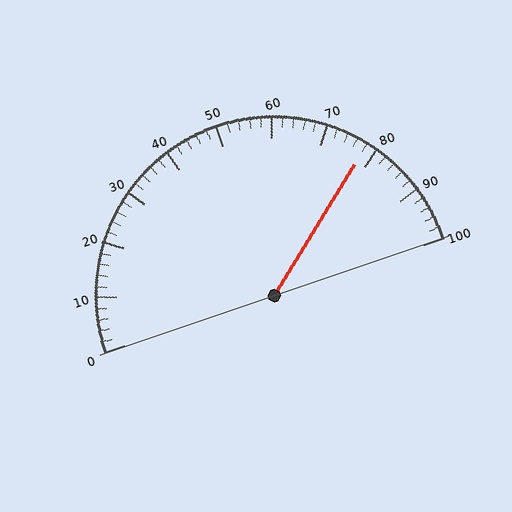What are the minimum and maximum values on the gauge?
The gauge ranges from 0 to 100.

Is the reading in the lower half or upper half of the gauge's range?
The reading is in the upper half of the range (0 to 100).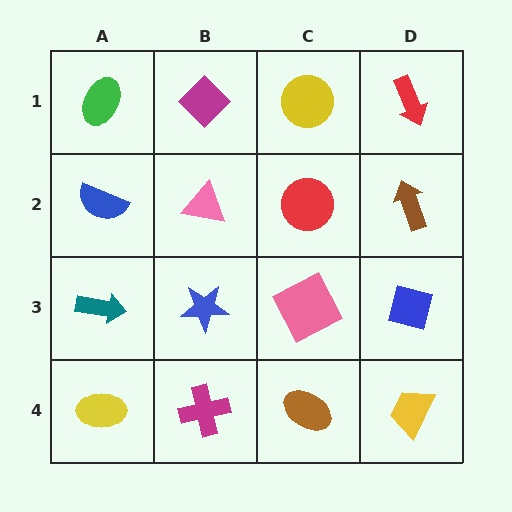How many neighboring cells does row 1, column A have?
2.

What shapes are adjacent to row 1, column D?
A brown arrow (row 2, column D), a yellow circle (row 1, column C).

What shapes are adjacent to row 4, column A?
A teal arrow (row 3, column A), a magenta cross (row 4, column B).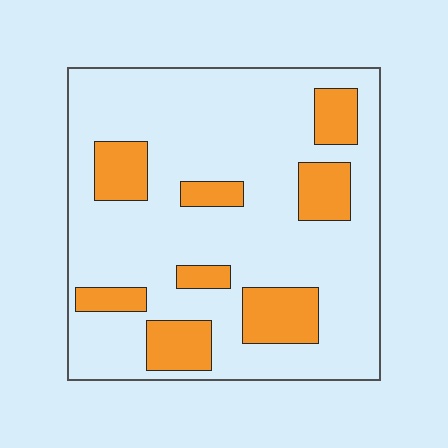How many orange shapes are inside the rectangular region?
8.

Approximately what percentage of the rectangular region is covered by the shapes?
Approximately 20%.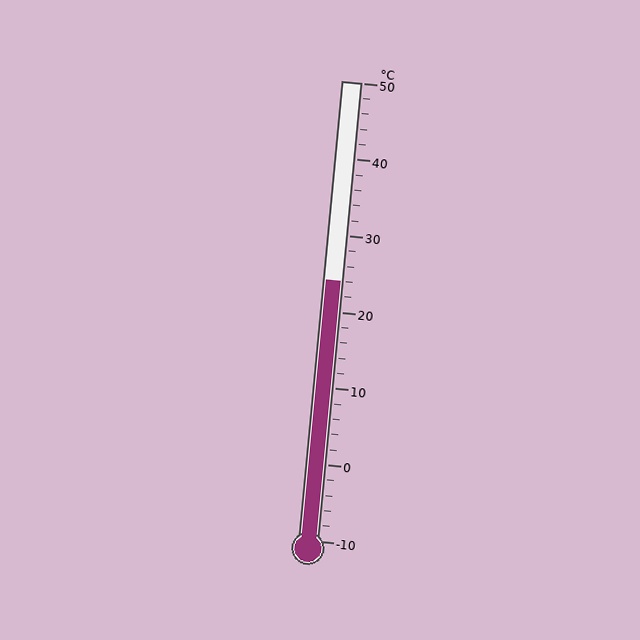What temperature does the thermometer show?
The thermometer shows approximately 24°C.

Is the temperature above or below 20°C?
The temperature is above 20°C.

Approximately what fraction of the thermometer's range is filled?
The thermometer is filled to approximately 55% of its range.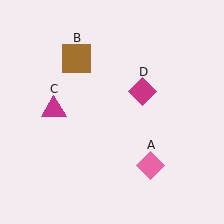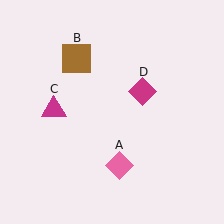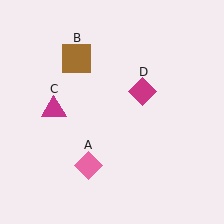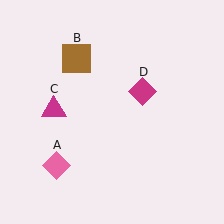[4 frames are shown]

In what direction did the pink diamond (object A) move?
The pink diamond (object A) moved left.